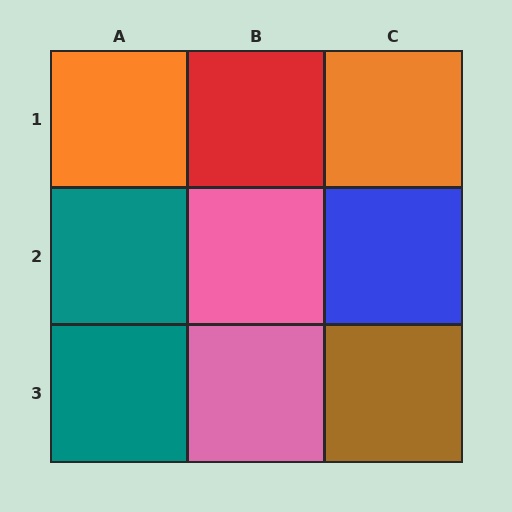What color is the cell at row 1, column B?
Red.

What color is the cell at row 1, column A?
Orange.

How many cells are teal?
2 cells are teal.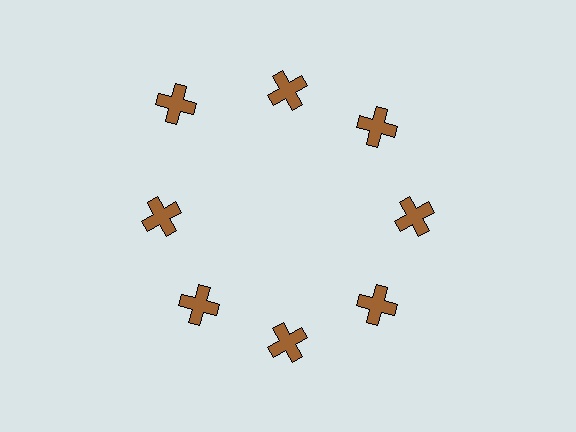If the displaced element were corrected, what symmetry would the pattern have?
It would have 8-fold rotational symmetry — the pattern would map onto itself every 45 degrees.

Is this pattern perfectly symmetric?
No. The 8 brown crosses are arranged in a ring, but one element near the 10 o'clock position is pushed outward from the center, breaking the 8-fold rotational symmetry.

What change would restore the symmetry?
The symmetry would be restored by moving it inward, back onto the ring so that all 8 crosses sit at equal angles and equal distance from the center.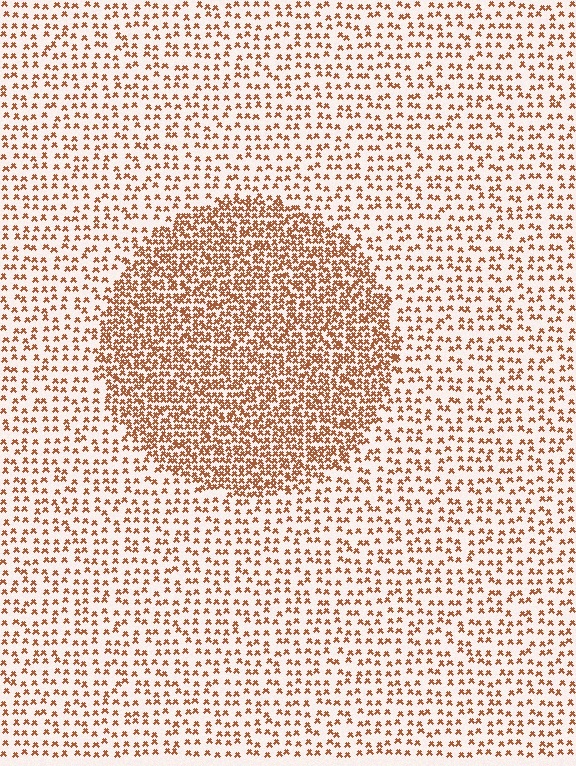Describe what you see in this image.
The image contains small brown elements arranged at two different densities. A circle-shaped region is visible where the elements are more densely packed than the surrounding area.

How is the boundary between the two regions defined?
The boundary is defined by a change in element density (approximately 2.3x ratio). All elements are the same color, size, and shape.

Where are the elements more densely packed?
The elements are more densely packed inside the circle boundary.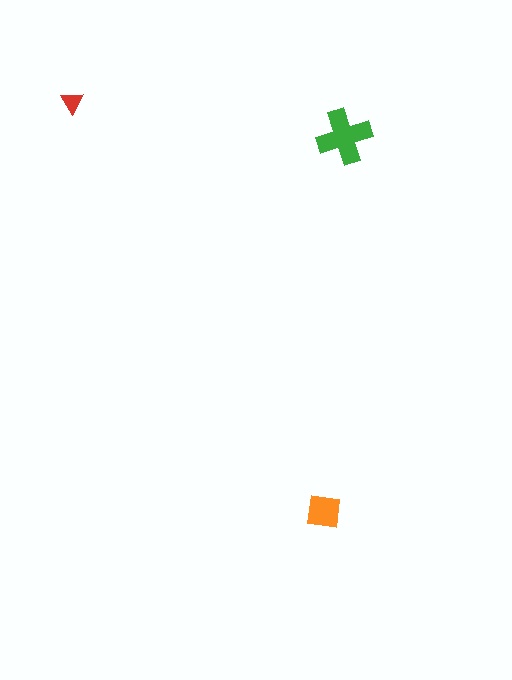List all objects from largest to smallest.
The green cross, the orange square, the red triangle.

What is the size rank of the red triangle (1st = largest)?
3rd.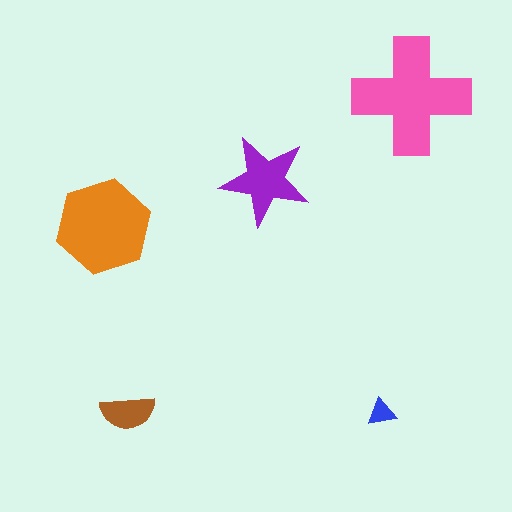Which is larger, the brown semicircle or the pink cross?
The pink cross.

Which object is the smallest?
The blue triangle.